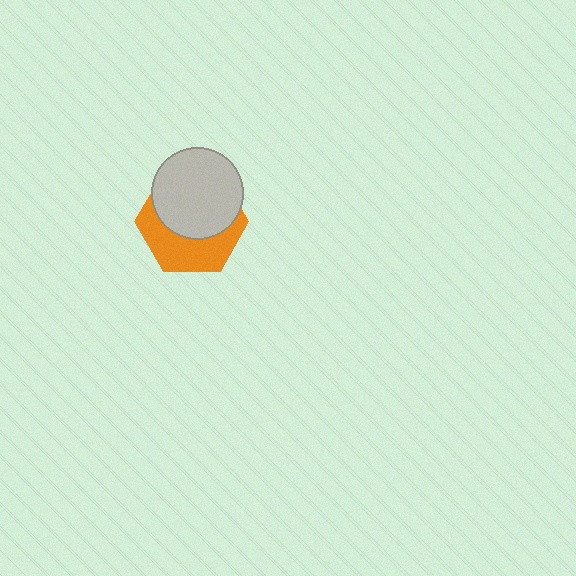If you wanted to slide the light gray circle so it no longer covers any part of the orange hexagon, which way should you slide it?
Slide it up — that is the most direct way to separate the two shapes.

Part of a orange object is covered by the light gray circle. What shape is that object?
It is a hexagon.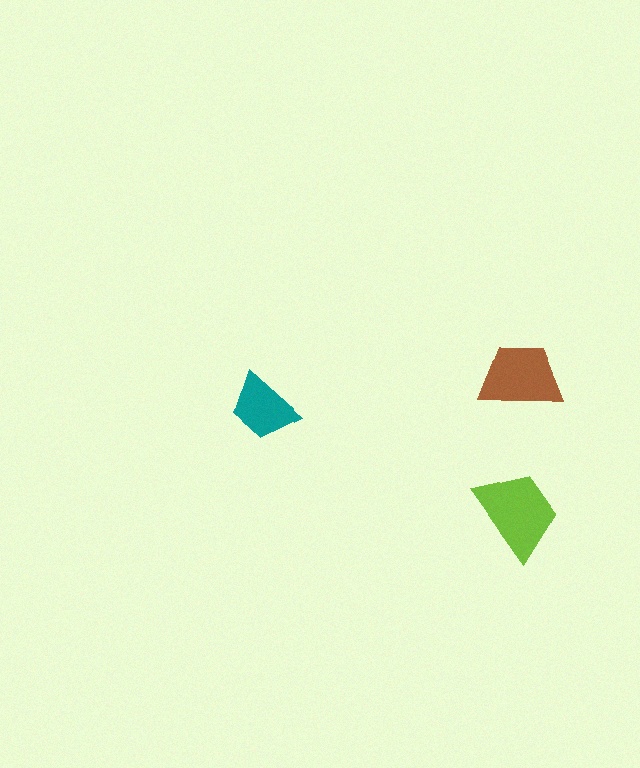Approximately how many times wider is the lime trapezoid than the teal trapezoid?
About 1.5 times wider.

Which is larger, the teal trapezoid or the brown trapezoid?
The brown one.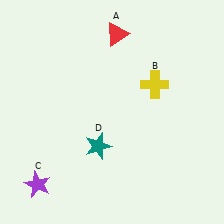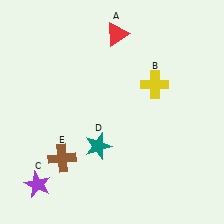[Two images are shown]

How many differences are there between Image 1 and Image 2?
There is 1 difference between the two images.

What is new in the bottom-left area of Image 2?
A brown cross (E) was added in the bottom-left area of Image 2.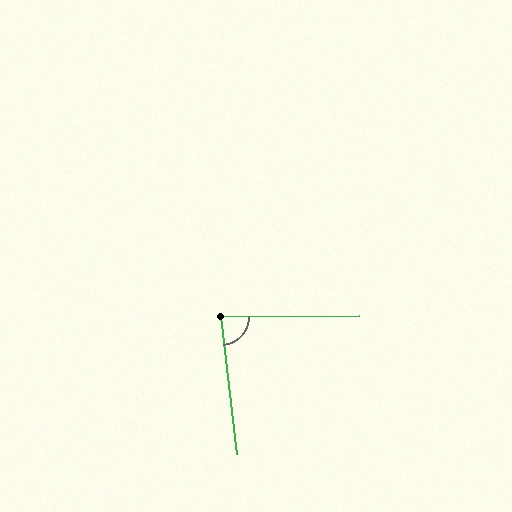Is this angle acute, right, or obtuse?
It is acute.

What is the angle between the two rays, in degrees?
Approximately 84 degrees.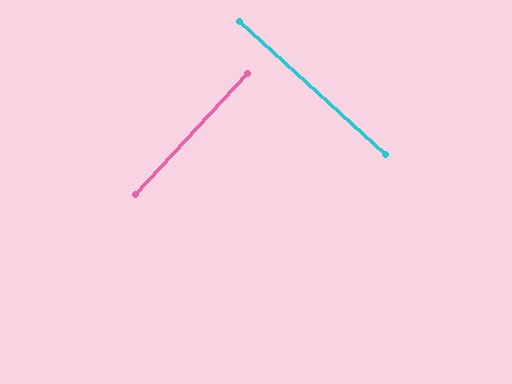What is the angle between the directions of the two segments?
Approximately 90 degrees.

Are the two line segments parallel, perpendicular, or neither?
Perpendicular — they meet at approximately 90°.